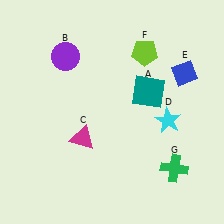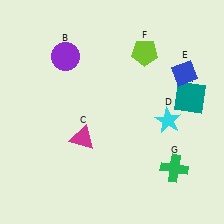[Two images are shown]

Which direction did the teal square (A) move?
The teal square (A) moved right.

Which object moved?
The teal square (A) moved right.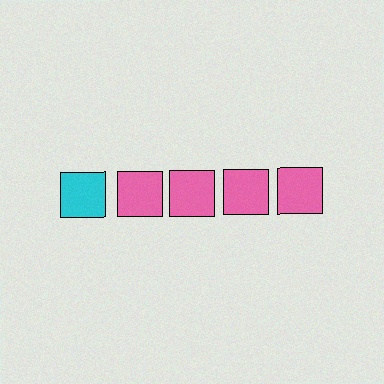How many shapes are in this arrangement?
There are 5 shapes arranged in a grid pattern.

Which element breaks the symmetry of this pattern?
The cyan square in the top row, leftmost column breaks the symmetry. All other shapes are pink squares.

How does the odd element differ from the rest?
It has a different color: cyan instead of pink.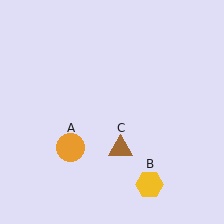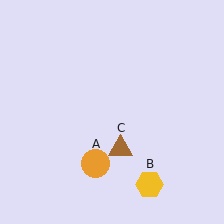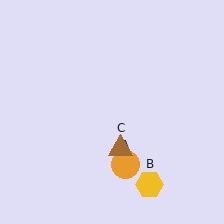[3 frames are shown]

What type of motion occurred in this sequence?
The orange circle (object A) rotated counterclockwise around the center of the scene.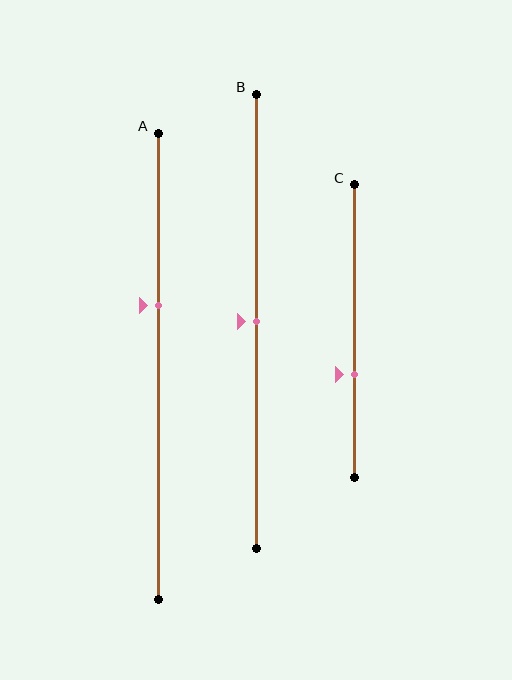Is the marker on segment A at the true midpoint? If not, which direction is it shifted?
No, the marker on segment A is shifted upward by about 13% of the segment length.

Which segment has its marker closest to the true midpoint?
Segment B has its marker closest to the true midpoint.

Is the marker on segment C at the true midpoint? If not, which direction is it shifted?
No, the marker on segment C is shifted downward by about 15% of the segment length.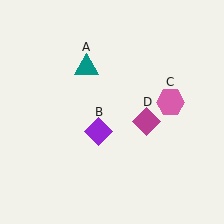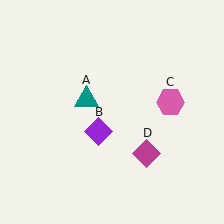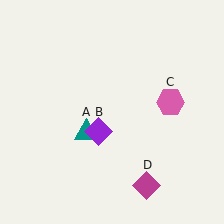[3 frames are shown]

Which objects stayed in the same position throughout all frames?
Purple diamond (object B) and pink hexagon (object C) remained stationary.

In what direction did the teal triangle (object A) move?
The teal triangle (object A) moved down.